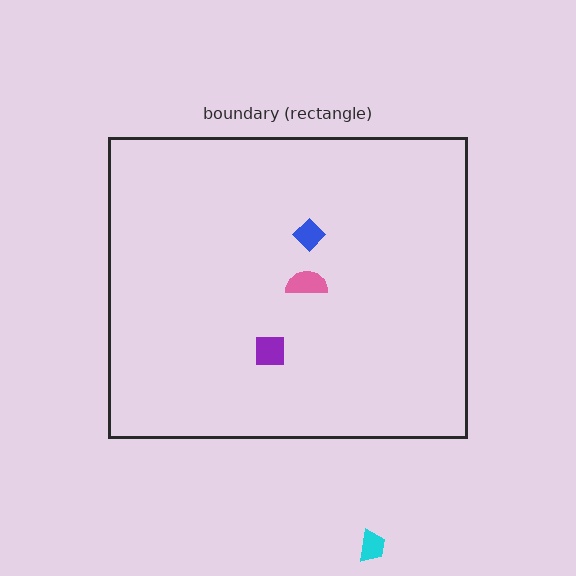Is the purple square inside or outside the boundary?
Inside.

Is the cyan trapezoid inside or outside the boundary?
Outside.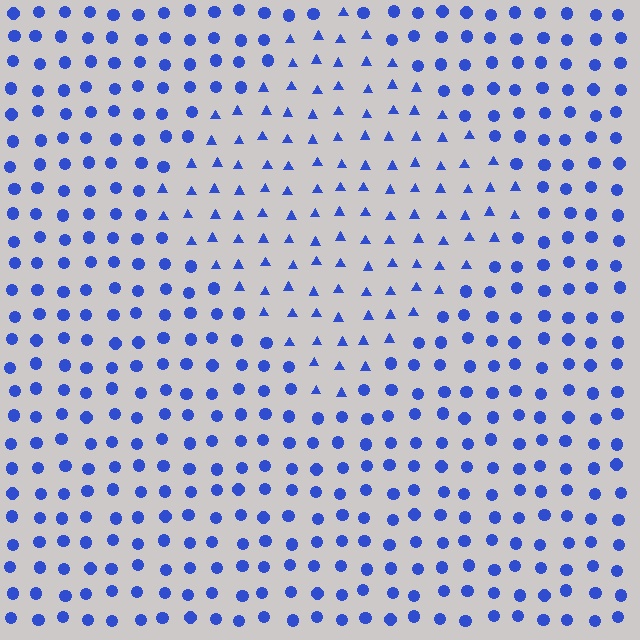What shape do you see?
I see a diamond.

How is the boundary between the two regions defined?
The boundary is defined by a change in element shape: triangles inside vs. circles outside. All elements share the same color and spacing.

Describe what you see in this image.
The image is filled with small blue elements arranged in a uniform grid. A diamond-shaped region contains triangles, while the surrounding area contains circles. The boundary is defined purely by the change in element shape.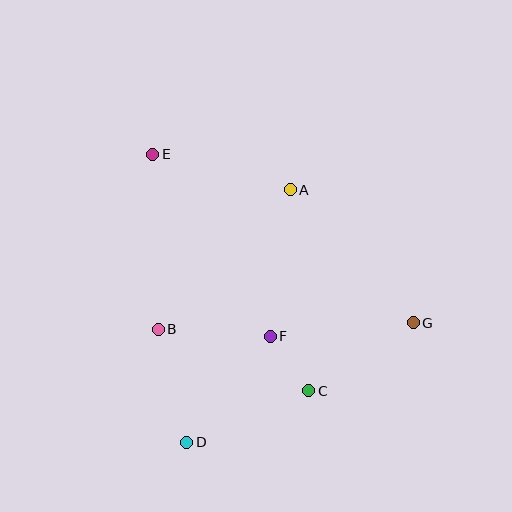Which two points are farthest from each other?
Points E and G are farthest from each other.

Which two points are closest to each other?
Points C and F are closest to each other.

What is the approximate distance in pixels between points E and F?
The distance between E and F is approximately 216 pixels.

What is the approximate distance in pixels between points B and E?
The distance between B and E is approximately 175 pixels.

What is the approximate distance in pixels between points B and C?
The distance between B and C is approximately 163 pixels.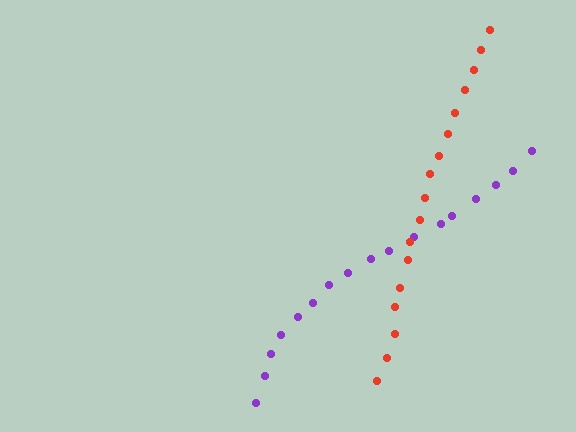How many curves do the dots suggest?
There are 2 distinct paths.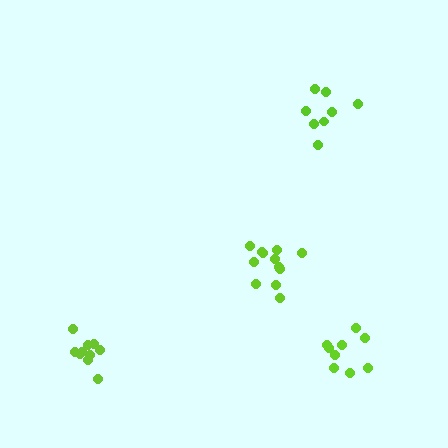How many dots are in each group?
Group 1: 9 dots, Group 2: 10 dots, Group 3: 13 dots, Group 4: 8 dots (40 total).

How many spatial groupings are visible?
There are 4 spatial groupings.